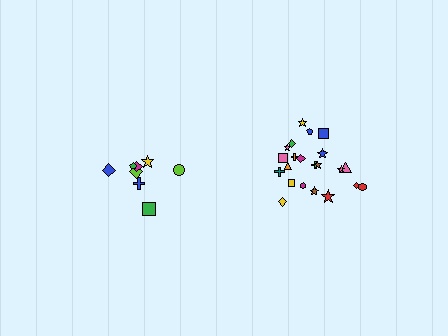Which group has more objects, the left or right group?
The right group.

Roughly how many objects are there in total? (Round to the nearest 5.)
Roughly 30 objects in total.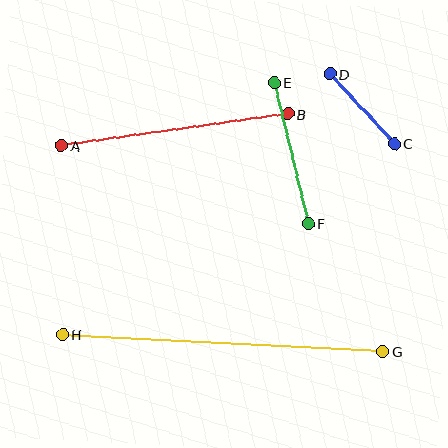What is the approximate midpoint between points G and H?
The midpoint is at approximately (223, 343) pixels.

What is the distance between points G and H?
The distance is approximately 320 pixels.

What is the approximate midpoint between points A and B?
The midpoint is at approximately (175, 130) pixels.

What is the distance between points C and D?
The distance is approximately 95 pixels.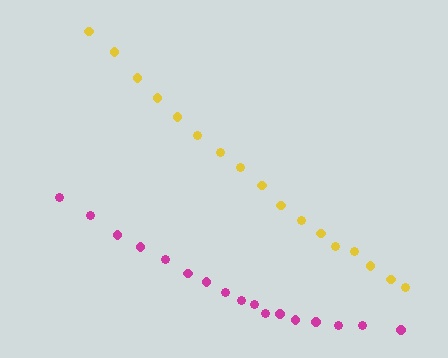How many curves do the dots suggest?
There are 2 distinct paths.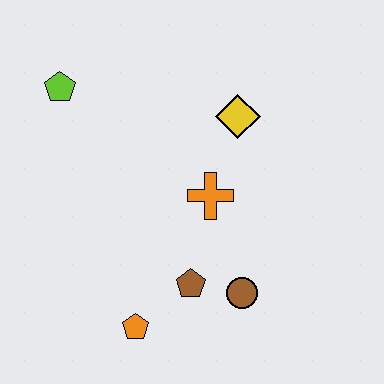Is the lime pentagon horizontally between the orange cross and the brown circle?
No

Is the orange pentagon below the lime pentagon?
Yes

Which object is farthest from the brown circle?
The lime pentagon is farthest from the brown circle.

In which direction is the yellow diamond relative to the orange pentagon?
The yellow diamond is above the orange pentagon.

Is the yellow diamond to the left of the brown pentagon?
No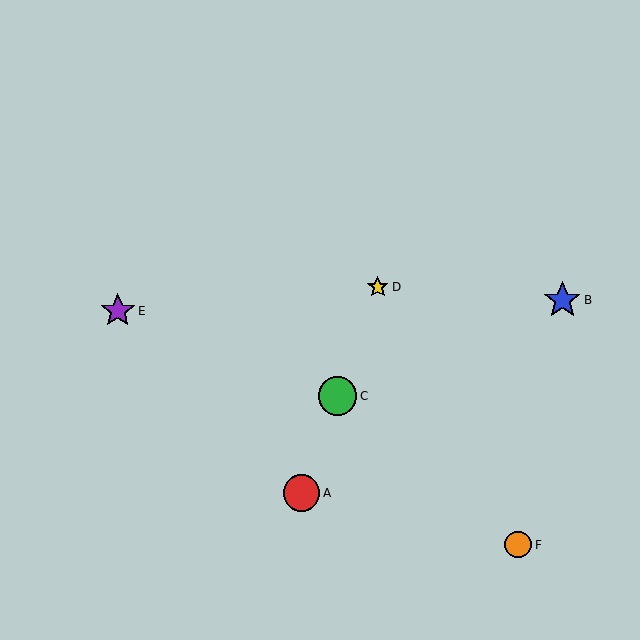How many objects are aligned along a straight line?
3 objects (A, C, D) are aligned along a straight line.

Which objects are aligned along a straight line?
Objects A, C, D are aligned along a straight line.